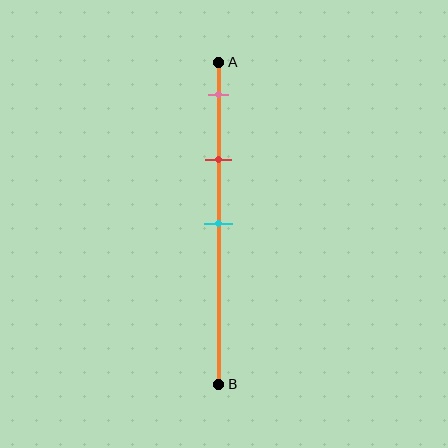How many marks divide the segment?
There are 3 marks dividing the segment.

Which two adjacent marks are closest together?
The pink and red marks are the closest adjacent pair.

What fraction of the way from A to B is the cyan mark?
The cyan mark is approximately 50% (0.5) of the way from A to B.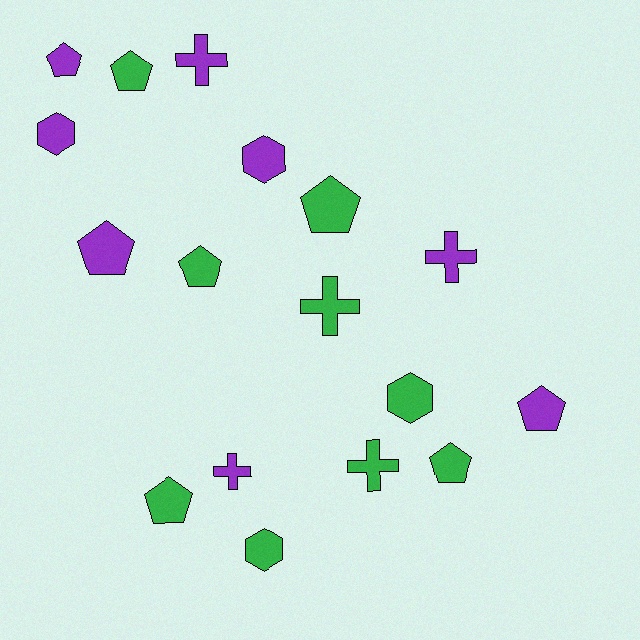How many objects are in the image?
There are 17 objects.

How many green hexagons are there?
There are 2 green hexagons.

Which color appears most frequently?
Green, with 9 objects.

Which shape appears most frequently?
Pentagon, with 8 objects.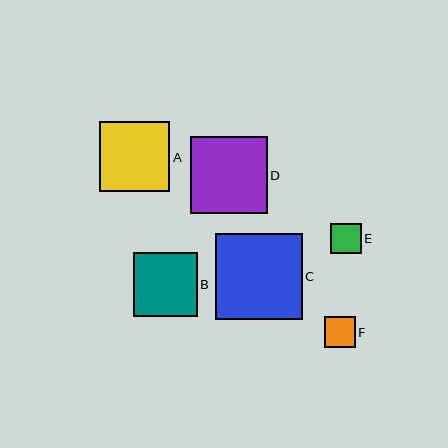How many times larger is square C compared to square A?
Square C is approximately 1.2 times the size of square A.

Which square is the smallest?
Square F is the smallest with a size of approximately 30 pixels.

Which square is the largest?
Square C is the largest with a size of approximately 86 pixels.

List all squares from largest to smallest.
From largest to smallest: C, D, A, B, E, F.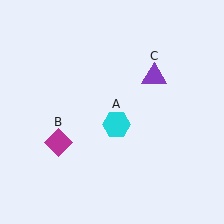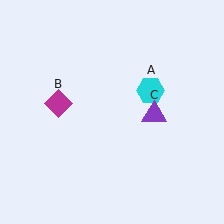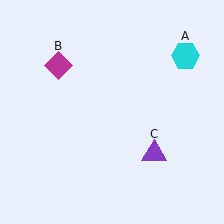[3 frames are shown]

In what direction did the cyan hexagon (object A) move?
The cyan hexagon (object A) moved up and to the right.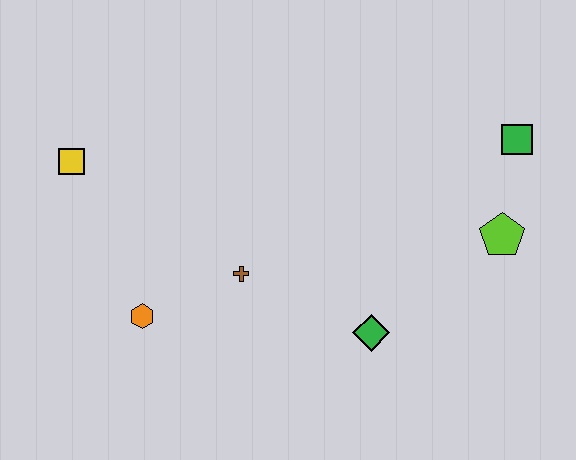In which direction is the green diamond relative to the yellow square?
The green diamond is to the right of the yellow square.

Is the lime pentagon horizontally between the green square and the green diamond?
Yes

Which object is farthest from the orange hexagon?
The green square is farthest from the orange hexagon.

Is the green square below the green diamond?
No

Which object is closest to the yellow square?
The orange hexagon is closest to the yellow square.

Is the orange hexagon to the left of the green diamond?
Yes